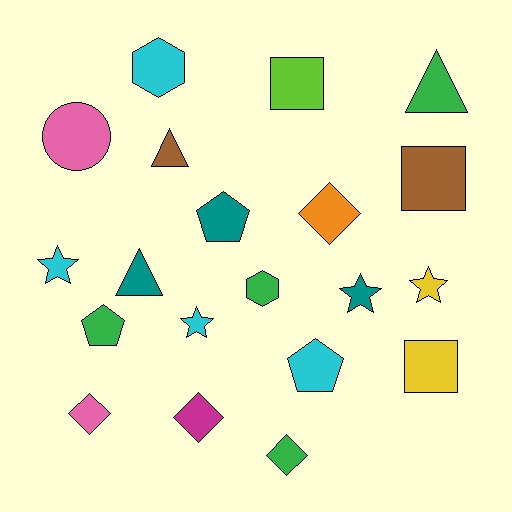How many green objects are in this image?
There are 4 green objects.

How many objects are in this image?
There are 20 objects.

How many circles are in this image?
There is 1 circle.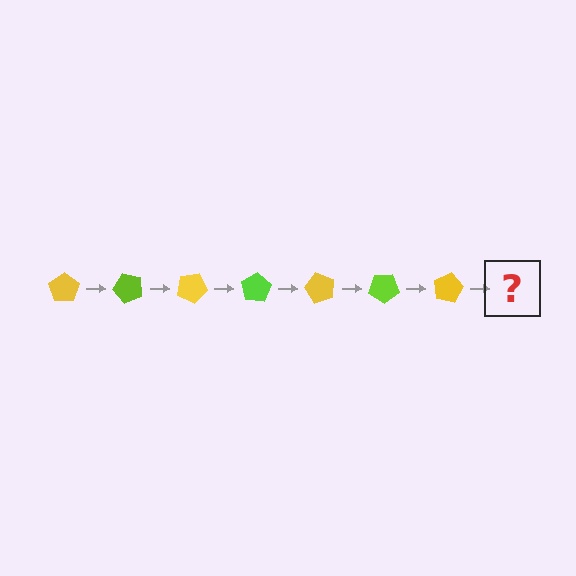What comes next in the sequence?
The next element should be a lime pentagon, rotated 350 degrees from the start.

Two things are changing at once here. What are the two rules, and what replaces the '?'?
The two rules are that it rotates 50 degrees each step and the color cycles through yellow and lime. The '?' should be a lime pentagon, rotated 350 degrees from the start.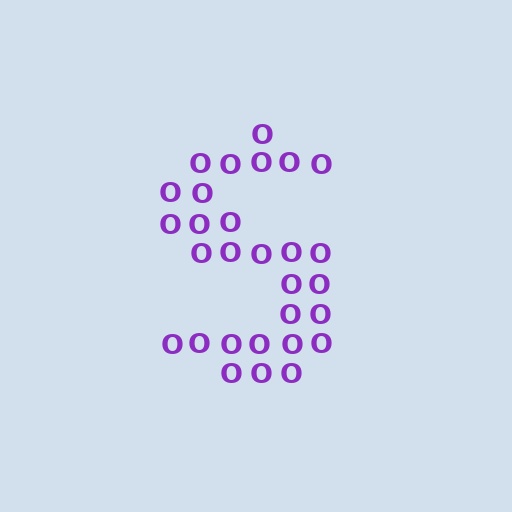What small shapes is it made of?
It is made of small letter O's.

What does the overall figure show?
The overall figure shows the letter S.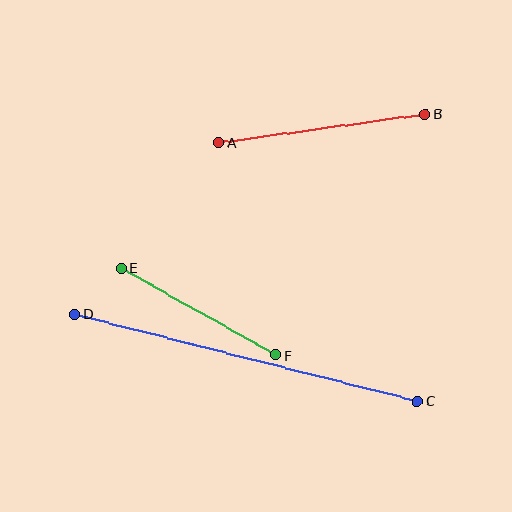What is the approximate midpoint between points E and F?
The midpoint is at approximately (198, 312) pixels.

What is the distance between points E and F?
The distance is approximately 178 pixels.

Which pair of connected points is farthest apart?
Points C and D are farthest apart.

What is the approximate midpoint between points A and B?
The midpoint is at approximately (322, 128) pixels.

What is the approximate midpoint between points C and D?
The midpoint is at approximately (246, 358) pixels.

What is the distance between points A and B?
The distance is approximately 208 pixels.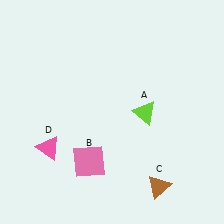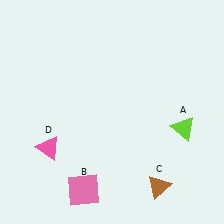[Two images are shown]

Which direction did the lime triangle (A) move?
The lime triangle (A) moved right.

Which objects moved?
The objects that moved are: the lime triangle (A), the pink square (B).